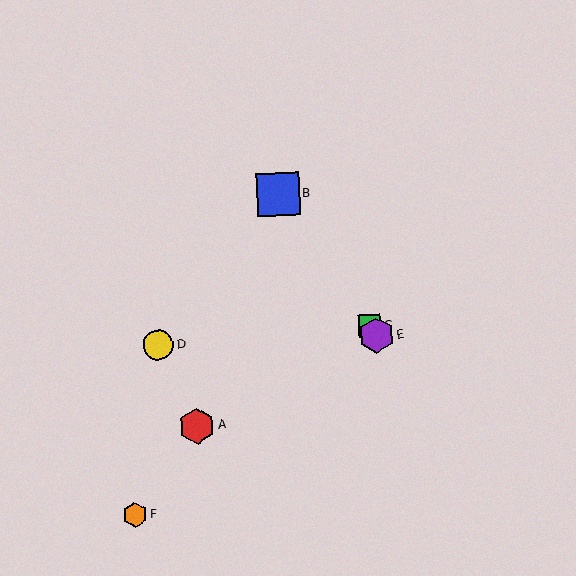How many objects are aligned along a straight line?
3 objects (B, C, E) are aligned along a straight line.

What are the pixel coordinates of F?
Object F is at (135, 515).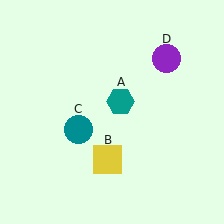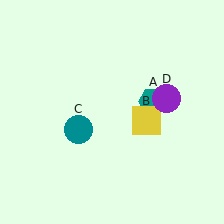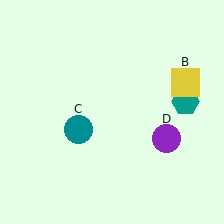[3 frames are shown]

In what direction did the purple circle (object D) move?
The purple circle (object D) moved down.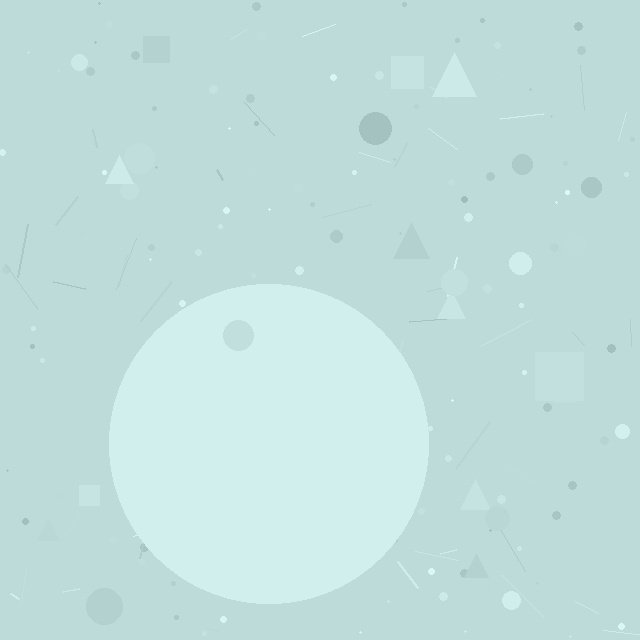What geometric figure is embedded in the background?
A circle is embedded in the background.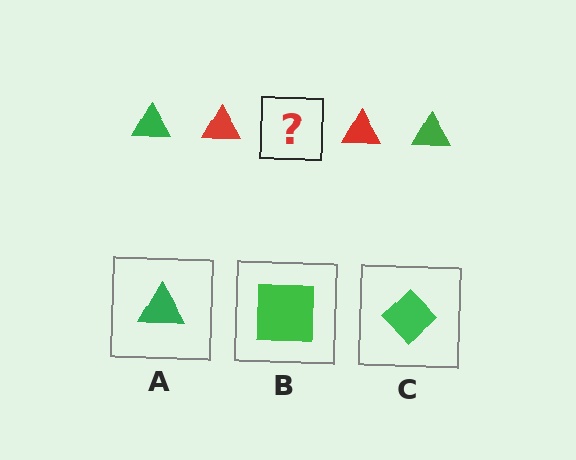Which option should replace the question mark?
Option A.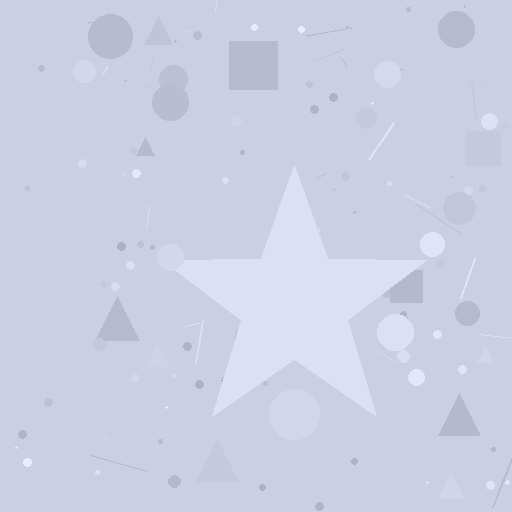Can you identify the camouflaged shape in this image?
The camouflaged shape is a star.